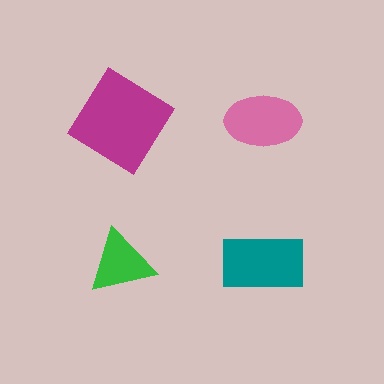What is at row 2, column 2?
A teal rectangle.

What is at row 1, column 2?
A pink ellipse.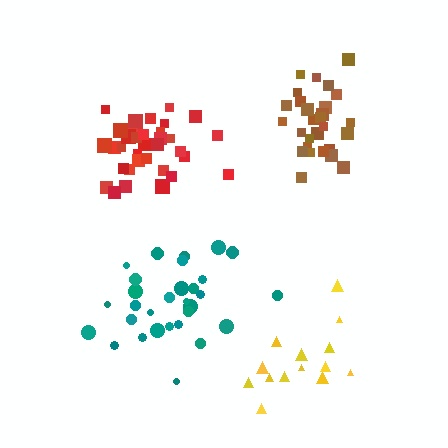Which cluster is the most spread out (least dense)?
Yellow.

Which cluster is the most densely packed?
Brown.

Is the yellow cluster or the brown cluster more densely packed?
Brown.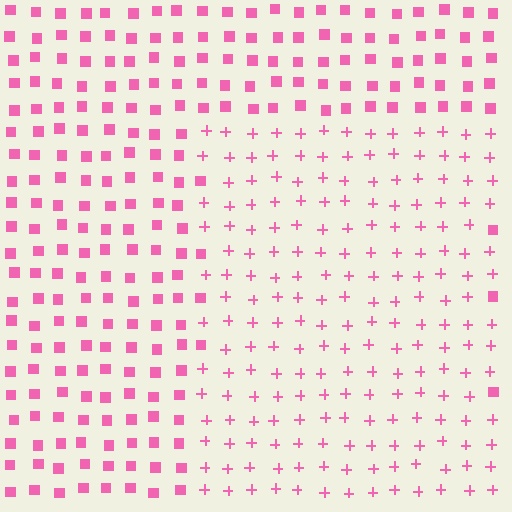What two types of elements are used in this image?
The image uses plus signs inside the rectangle region and squares outside it.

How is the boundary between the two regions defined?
The boundary is defined by a change in element shape: plus signs inside vs. squares outside. All elements share the same color and spacing.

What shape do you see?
I see a rectangle.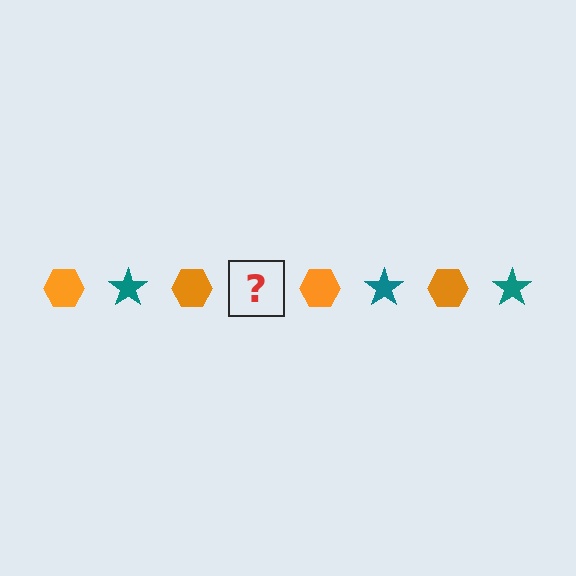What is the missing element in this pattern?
The missing element is a teal star.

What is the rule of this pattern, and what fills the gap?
The rule is that the pattern alternates between orange hexagon and teal star. The gap should be filled with a teal star.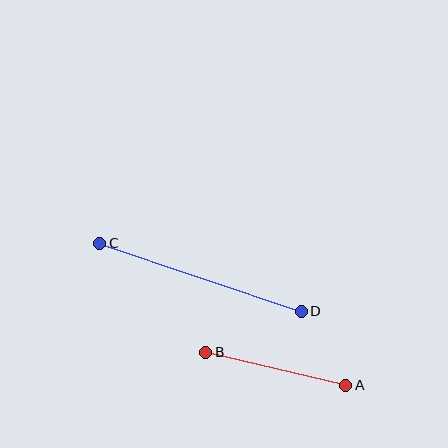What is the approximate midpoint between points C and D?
The midpoint is at approximately (201, 277) pixels.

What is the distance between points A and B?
The distance is approximately 144 pixels.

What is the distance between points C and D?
The distance is approximately 213 pixels.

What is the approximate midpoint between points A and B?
The midpoint is at approximately (276, 369) pixels.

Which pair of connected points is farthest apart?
Points C and D are farthest apart.